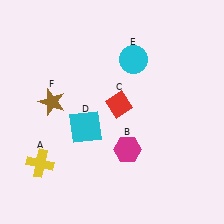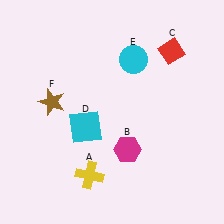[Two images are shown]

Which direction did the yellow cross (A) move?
The yellow cross (A) moved right.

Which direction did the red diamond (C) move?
The red diamond (C) moved up.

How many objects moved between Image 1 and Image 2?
2 objects moved between the two images.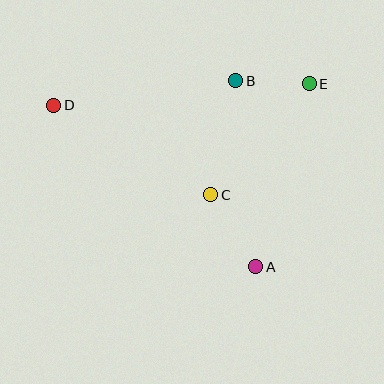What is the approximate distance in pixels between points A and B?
The distance between A and B is approximately 187 pixels.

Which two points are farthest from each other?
Points A and D are farthest from each other.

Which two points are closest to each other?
Points B and E are closest to each other.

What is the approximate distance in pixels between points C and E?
The distance between C and E is approximately 148 pixels.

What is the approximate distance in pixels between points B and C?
The distance between B and C is approximately 117 pixels.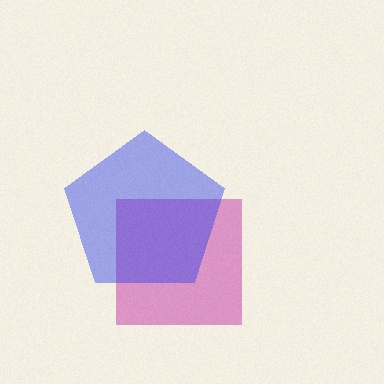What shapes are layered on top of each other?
The layered shapes are: a magenta square, a blue pentagon.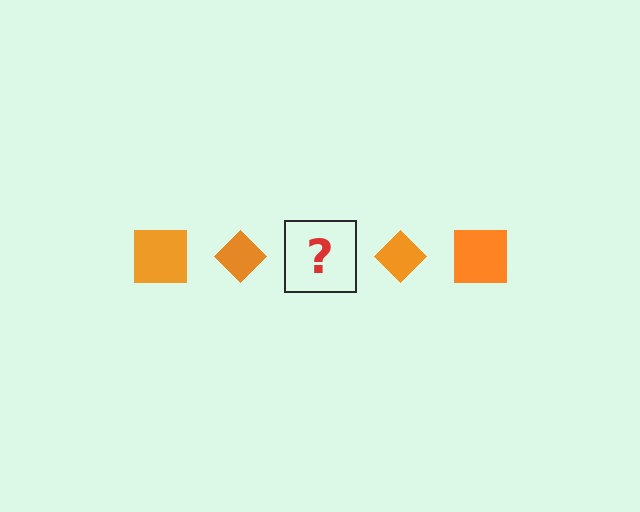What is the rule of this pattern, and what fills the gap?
The rule is that the pattern cycles through square, diamond shapes in orange. The gap should be filled with an orange square.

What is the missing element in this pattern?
The missing element is an orange square.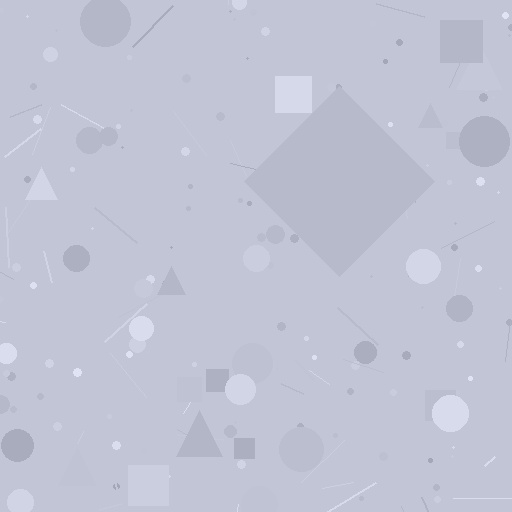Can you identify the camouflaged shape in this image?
The camouflaged shape is a diamond.